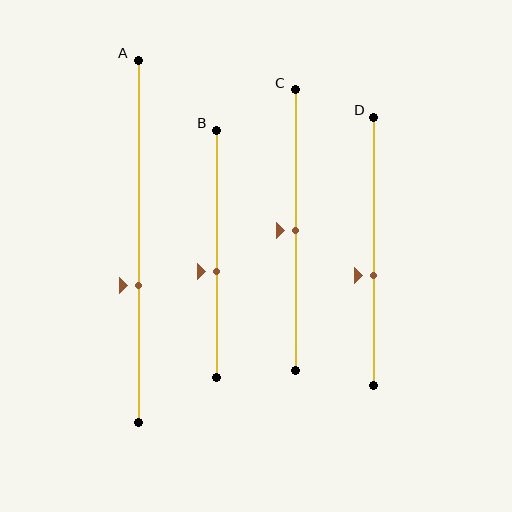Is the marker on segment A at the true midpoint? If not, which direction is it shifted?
No, the marker on segment A is shifted downward by about 12% of the segment length.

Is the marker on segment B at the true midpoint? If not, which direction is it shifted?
No, the marker on segment B is shifted downward by about 7% of the segment length.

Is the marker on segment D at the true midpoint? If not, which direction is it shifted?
No, the marker on segment D is shifted downward by about 9% of the segment length.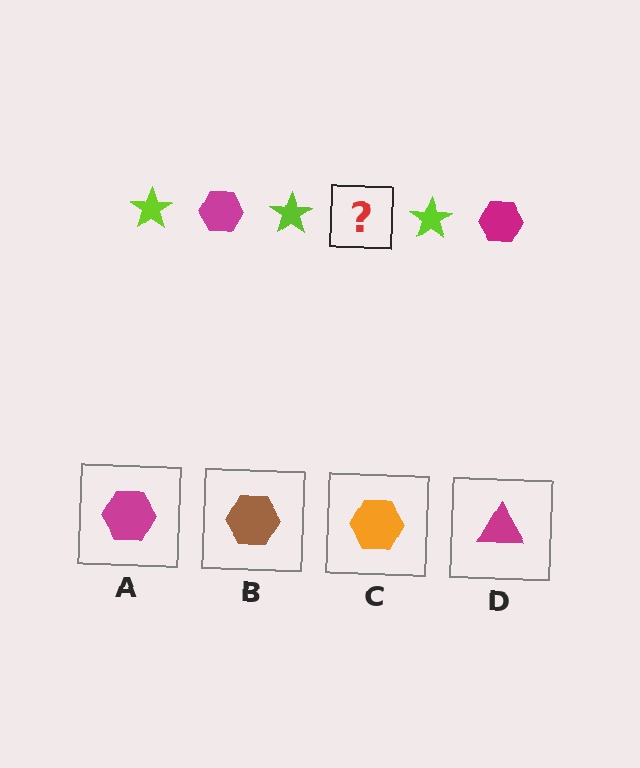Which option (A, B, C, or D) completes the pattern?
A.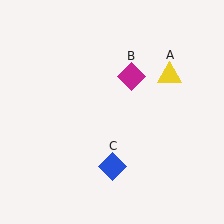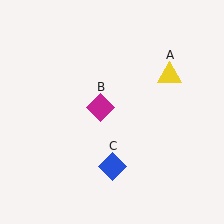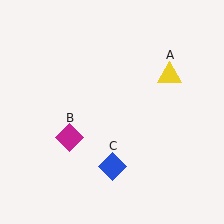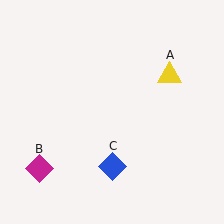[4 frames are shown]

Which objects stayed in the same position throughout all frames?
Yellow triangle (object A) and blue diamond (object C) remained stationary.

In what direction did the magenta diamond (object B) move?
The magenta diamond (object B) moved down and to the left.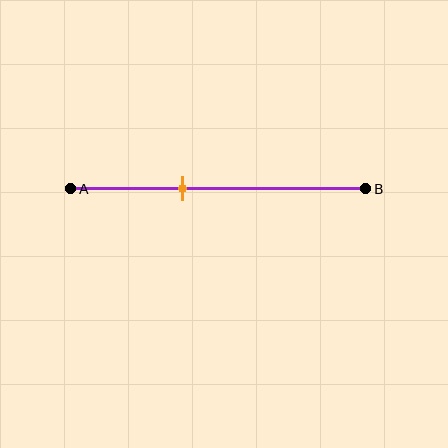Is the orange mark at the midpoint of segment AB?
No, the mark is at about 40% from A, not at the 50% midpoint.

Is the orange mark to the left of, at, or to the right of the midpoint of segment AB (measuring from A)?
The orange mark is to the left of the midpoint of segment AB.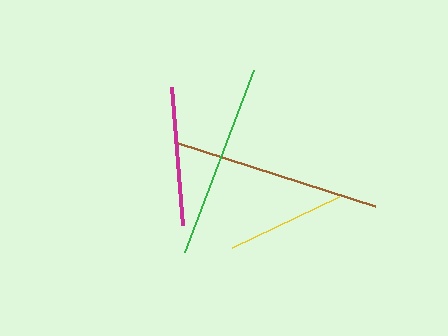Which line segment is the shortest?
The yellow line is the shortest at approximately 119 pixels.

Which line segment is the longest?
The brown line is the longest at approximately 207 pixels.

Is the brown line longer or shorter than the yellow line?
The brown line is longer than the yellow line.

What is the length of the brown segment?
The brown segment is approximately 207 pixels long.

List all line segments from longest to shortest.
From longest to shortest: brown, green, magenta, yellow.